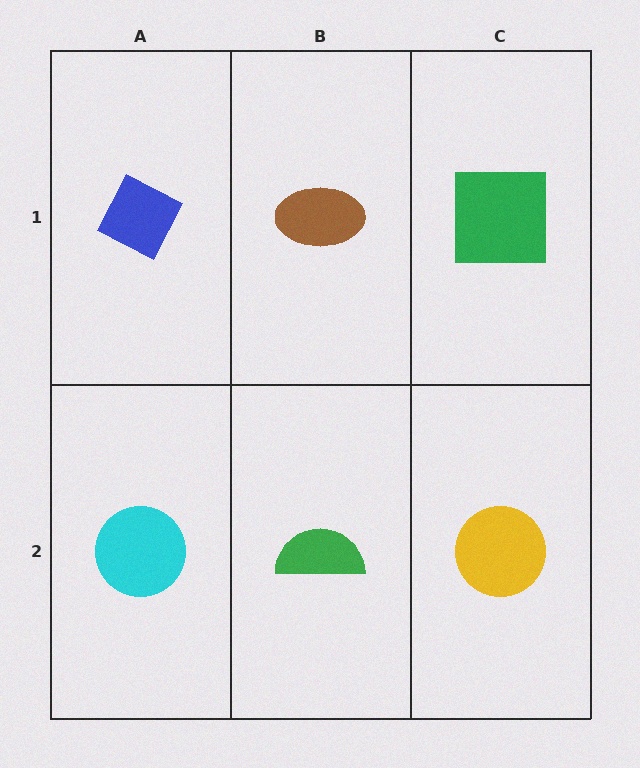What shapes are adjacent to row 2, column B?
A brown ellipse (row 1, column B), a cyan circle (row 2, column A), a yellow circle (row 2, column C).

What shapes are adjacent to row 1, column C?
A yellow circle (row 2, column C), a brown ellipse (row 1, column B).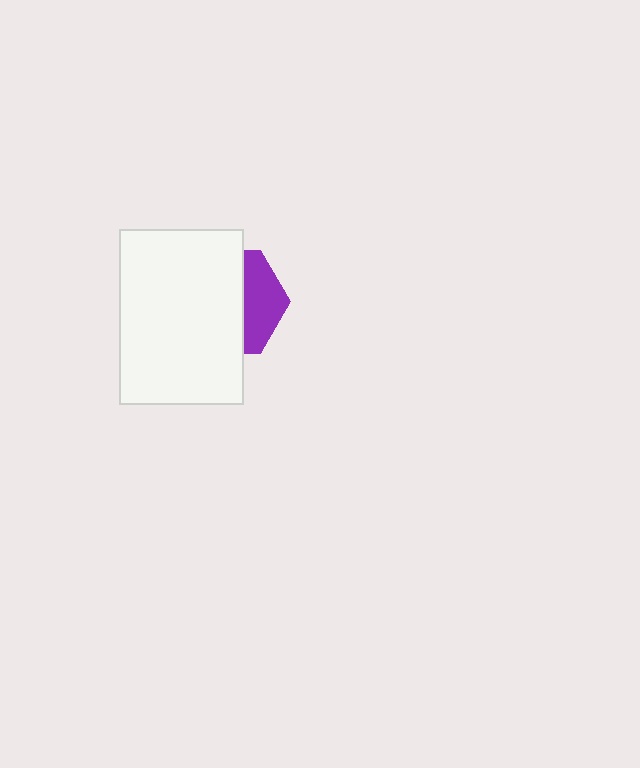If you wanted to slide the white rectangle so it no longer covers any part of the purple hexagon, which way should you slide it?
Slide it left — that is the most direct way to separate the two shapes.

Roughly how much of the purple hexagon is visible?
A small part of it is visible (roughly 36%).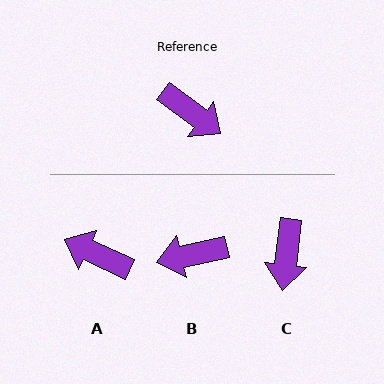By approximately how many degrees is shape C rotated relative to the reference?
Approximately 60 degrees clockwise.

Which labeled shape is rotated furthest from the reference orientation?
A, about 168 degrees away.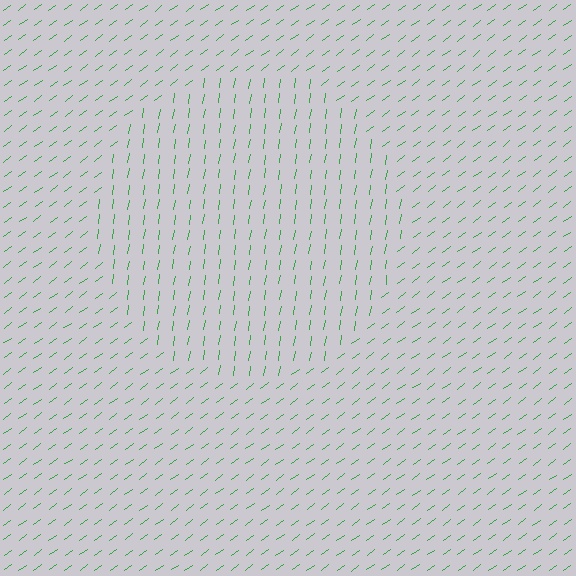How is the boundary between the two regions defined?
The boundary is defined purely by a change in line orientation (approximately 45 degrees difference). All lines are the same color and thickness.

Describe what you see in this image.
The image is filled with small green line segments. A circle region in the image has lines oriented differently from the surrounding lines, creating a visible texture boundary.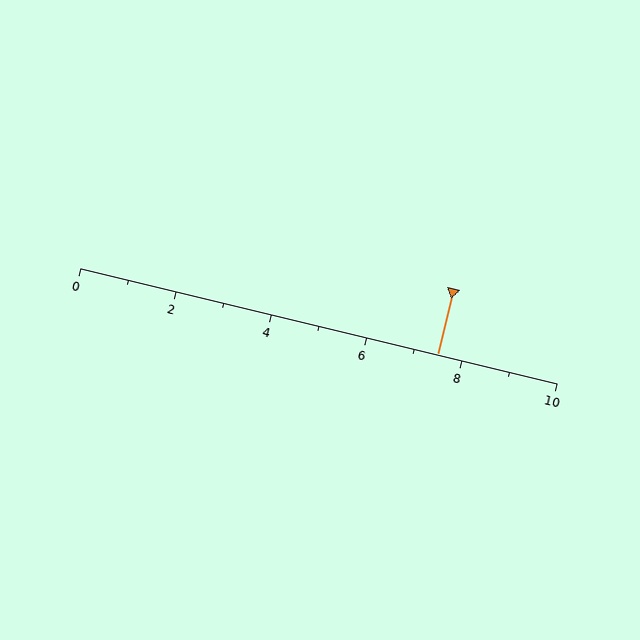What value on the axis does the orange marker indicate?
The marker indicates approximately 7.5.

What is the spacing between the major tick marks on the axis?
The major ticks are spaced 2 apart.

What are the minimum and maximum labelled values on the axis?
The axis runs from 0 to 10.